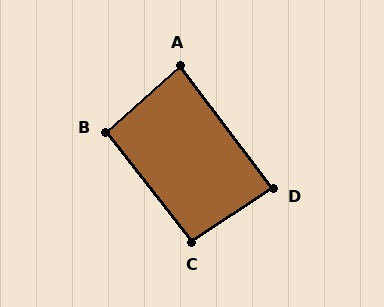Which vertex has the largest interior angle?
C, at approximately 95 degrees.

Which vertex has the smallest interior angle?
A, at approximately 85 degrees.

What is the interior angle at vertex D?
Approximately 86 degrees (approximately right).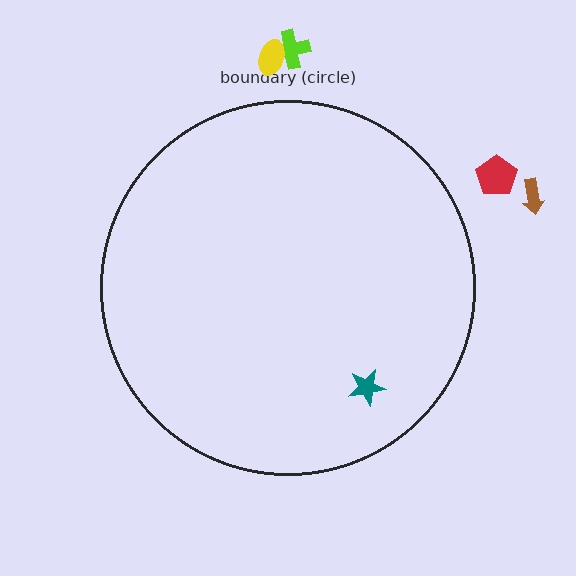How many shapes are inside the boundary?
1 inside, 4 outside.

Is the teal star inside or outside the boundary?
Inside.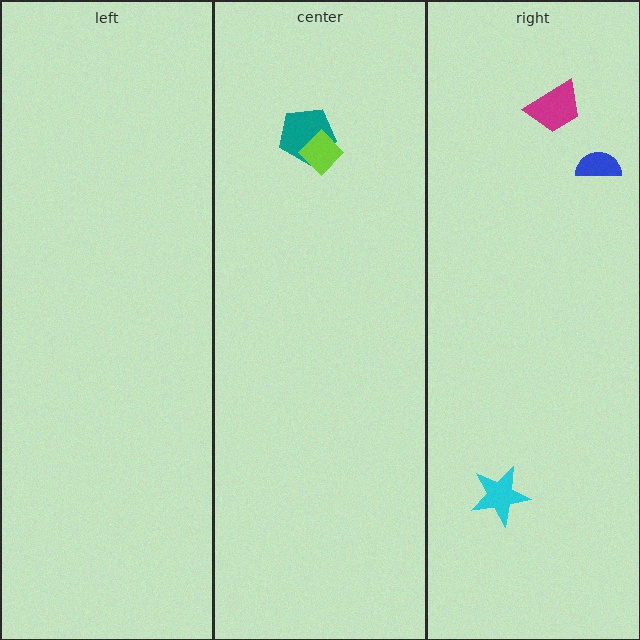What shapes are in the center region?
The teal pentagon, the lime diamond.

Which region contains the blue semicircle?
The right region.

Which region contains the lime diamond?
The center region.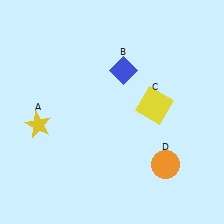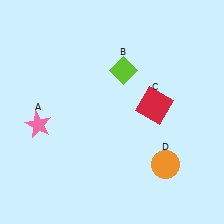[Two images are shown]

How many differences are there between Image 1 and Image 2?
There are 3 differences between the two images.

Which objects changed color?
A changed from yellow to pink. B changed from blue to lime. C changed from yellow to red.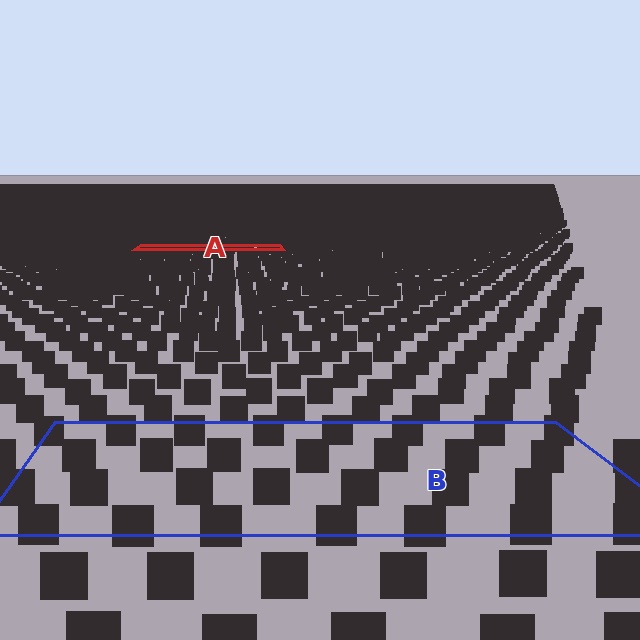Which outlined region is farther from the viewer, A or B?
Region A is farther from the viewer — the texture elements inside it appear smaller and more densely packed.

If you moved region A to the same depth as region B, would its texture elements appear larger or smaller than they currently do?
They would appear larger. At a closer depth, the same texture elements are projected at a bigger on-screen size.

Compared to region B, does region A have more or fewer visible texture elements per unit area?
Region A has more texture elements per unit area — they are packed more densely because it is farther away.